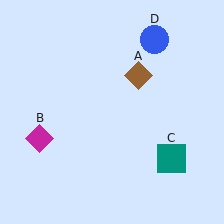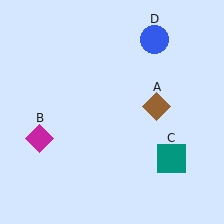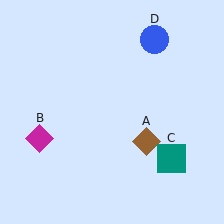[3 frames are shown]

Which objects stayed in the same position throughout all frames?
Magenta diamond (object B) and teal square (object C) and blue circle (object D) remained stationary.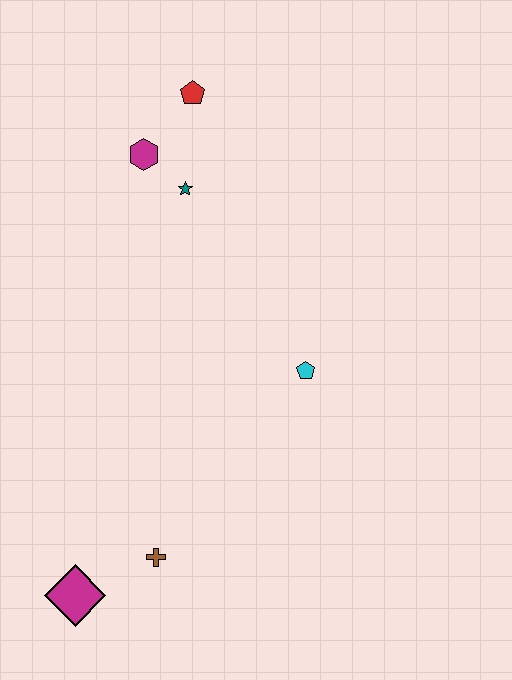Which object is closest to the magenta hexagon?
The teal star is closest to the magenta hexagon.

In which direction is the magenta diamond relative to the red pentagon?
The magenta diamond is below the red pentagon.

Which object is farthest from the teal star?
The magenta diamond is farthest from the teal star.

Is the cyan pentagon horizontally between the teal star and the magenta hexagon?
No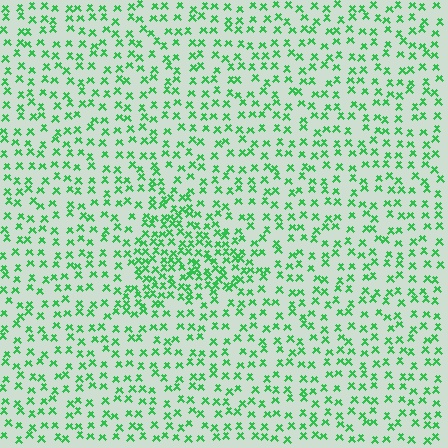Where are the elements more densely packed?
The elements are more densely packed inside the triangle boundary.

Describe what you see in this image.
The image contains small green elements arranged at two different densities. A triangle-shaped region is visible where the elements are more densely packed than the surrounding area.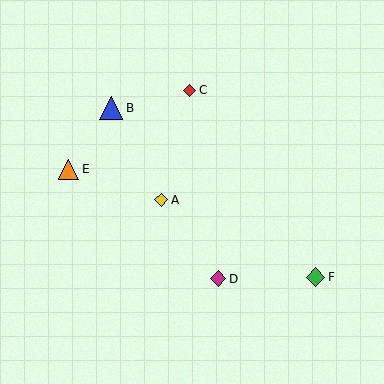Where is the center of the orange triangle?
The center of the orange triangle is at (69, 169).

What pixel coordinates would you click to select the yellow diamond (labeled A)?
Click at (161, 200) to select the yellow diamond A.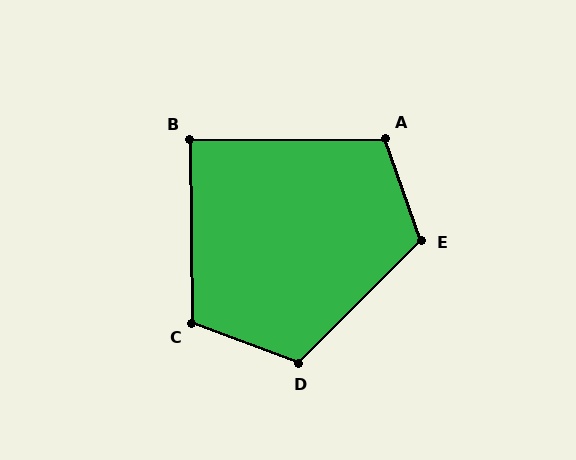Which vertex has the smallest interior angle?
B, at approximately 90 degrees.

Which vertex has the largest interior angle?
E, at approximately 115 degrees.